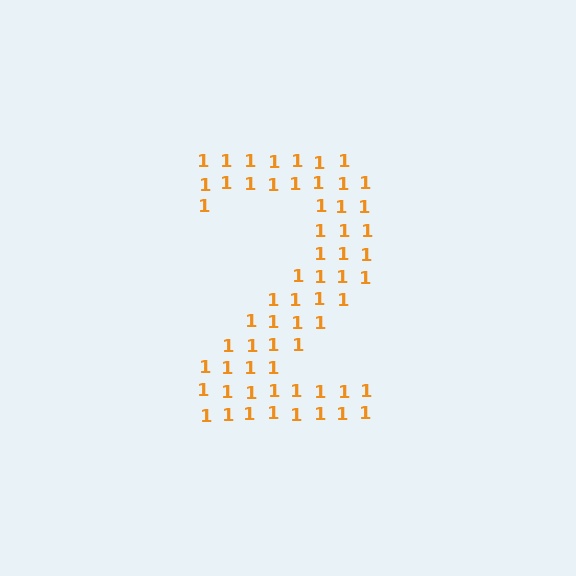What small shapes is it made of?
It is made of small digit 1's.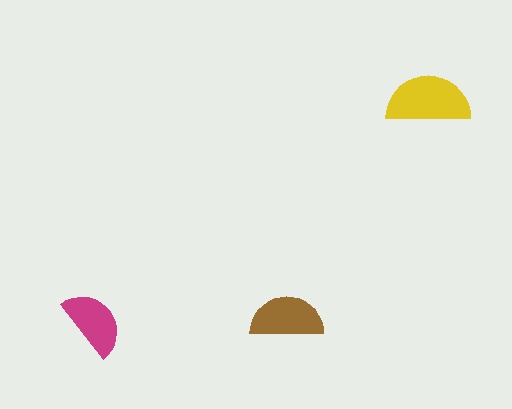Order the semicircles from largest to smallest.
the yellow one, the brown one, the magenta one.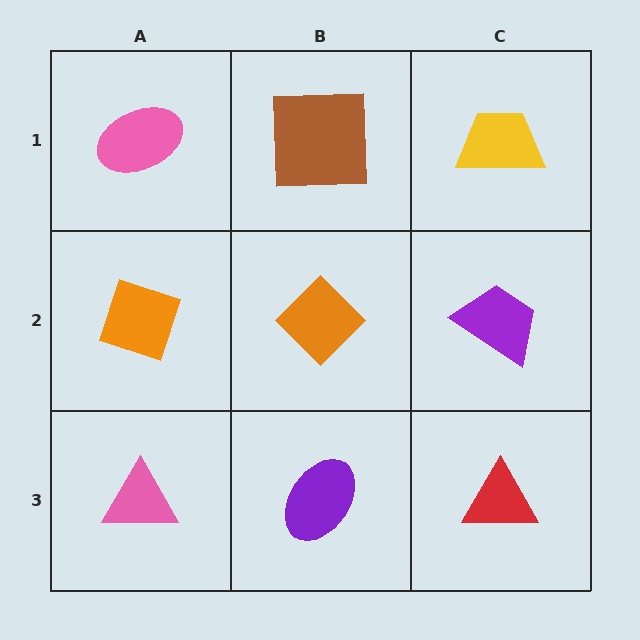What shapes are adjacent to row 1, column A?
An orange diamond (row 2, column A), a brown square (row 1, column B).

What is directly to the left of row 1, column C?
A brown square.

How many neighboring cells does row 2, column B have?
4.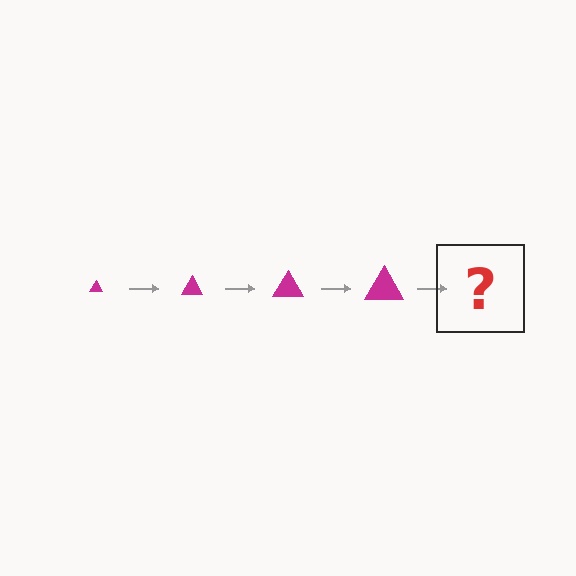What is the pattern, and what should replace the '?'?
The pattern is that the triangle gets progressively larger each step. The '?' should be a magenta triangle, larger than the previous one.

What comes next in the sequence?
The next element should be a magenta triangle, larger than the previous one.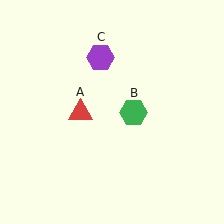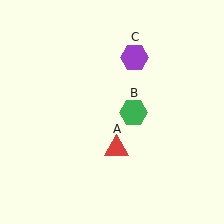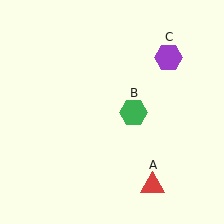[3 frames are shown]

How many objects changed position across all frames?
2 objects changed position: red triangle (object A), purple hexagon (object C).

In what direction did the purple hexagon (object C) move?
The purple hexagon (object C) moved right.